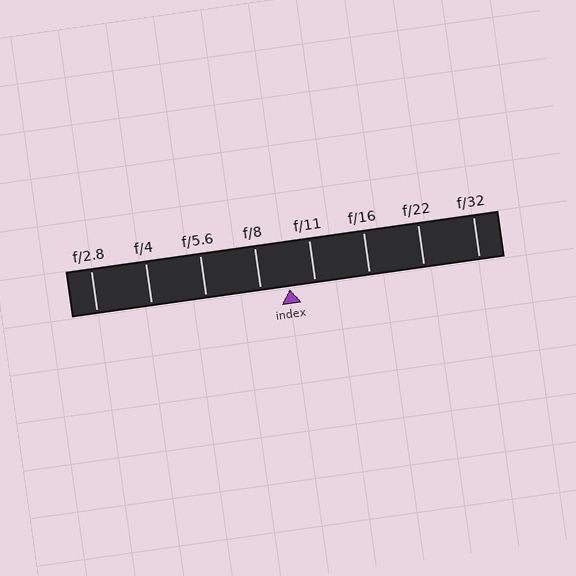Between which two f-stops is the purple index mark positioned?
The index mark is between f/8 and f/11.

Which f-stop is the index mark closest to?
The index mark is closest to f/11.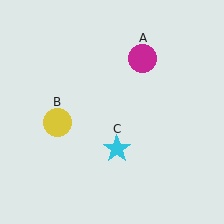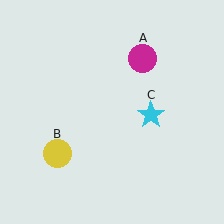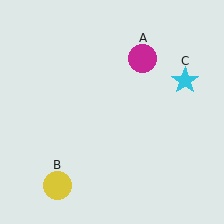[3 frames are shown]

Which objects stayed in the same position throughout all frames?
Magenta circle (object A) remained stationary.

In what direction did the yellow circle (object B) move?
The yellow circle (object B) moved down.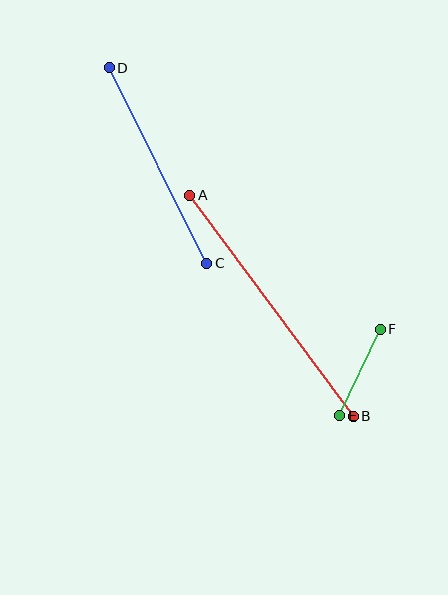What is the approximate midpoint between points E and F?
The midpoint is at approximately (360, 373) pixels.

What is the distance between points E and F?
The distance is approximately 95 pixels.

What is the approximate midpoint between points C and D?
The midpoint is at approximately (158, 165) pixels.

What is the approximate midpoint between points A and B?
The midpoint is at approximately (272, 306) pixels.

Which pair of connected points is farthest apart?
Points A and B are farthest apart.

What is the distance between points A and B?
The distance is approximately 275 pixels.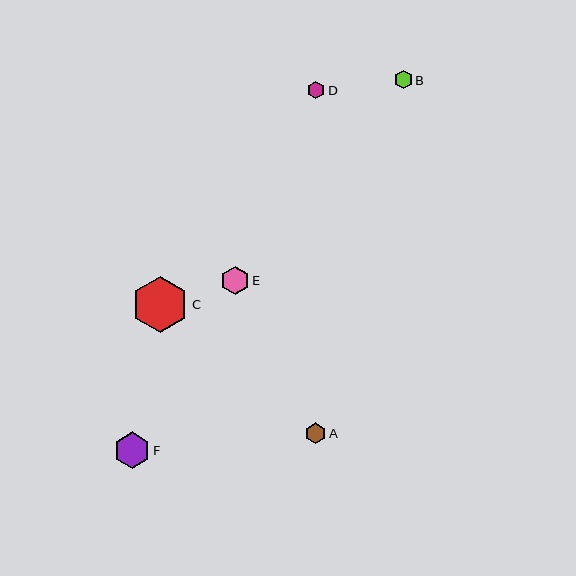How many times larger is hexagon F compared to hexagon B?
Hexagon F is approximately 2.0 times the size of hexagon B.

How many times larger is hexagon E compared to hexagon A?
Hexagon E is approximately 1.4 times the size of hexagon A.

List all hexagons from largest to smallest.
From largest to smallest: C, F, E, A, B, D.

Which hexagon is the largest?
Hexagon C is the largest with a size of approximately 57 pixels.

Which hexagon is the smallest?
Hexagon D is the smallest with a size of approximately 17 pixels.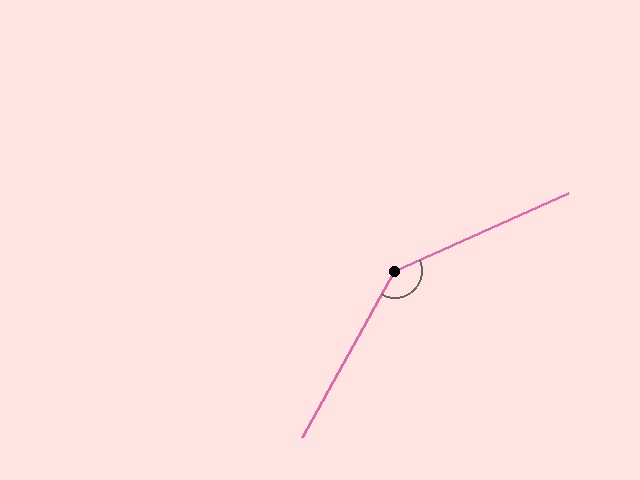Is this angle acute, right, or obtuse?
It is obtuse.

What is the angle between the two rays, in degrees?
Approximately 143 degrees.